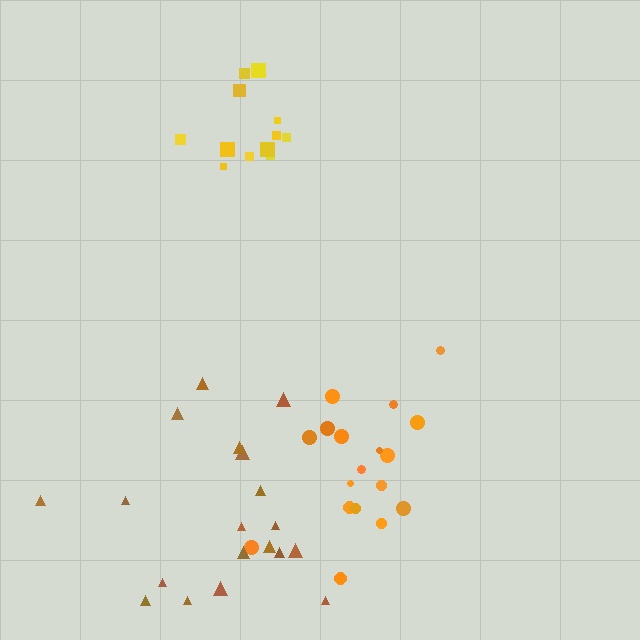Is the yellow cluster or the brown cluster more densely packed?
Yellow.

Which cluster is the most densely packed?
Yellow.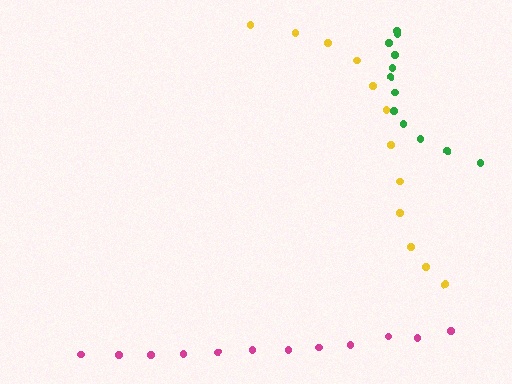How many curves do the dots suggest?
There are 3 distinct paths.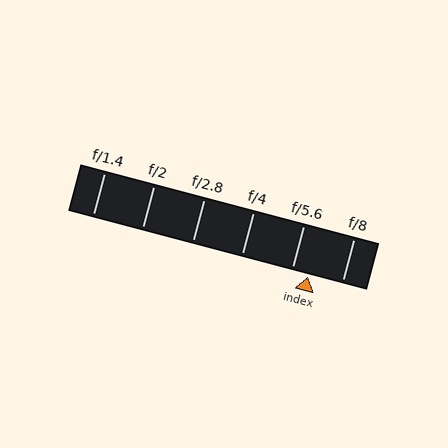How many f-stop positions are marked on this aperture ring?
There are 6 f-stop positions marked.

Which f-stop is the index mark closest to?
The index mark is closest to f/5.6.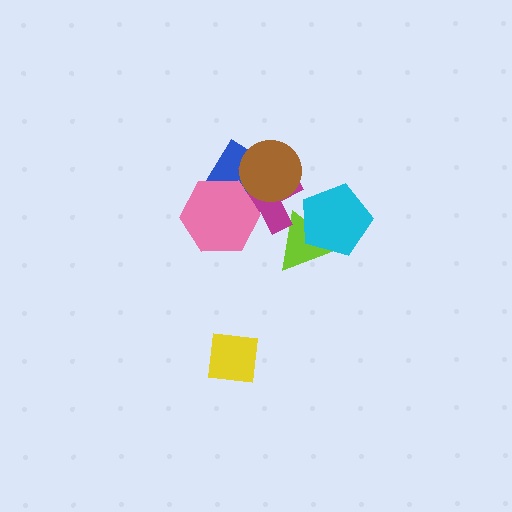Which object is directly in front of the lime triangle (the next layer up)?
The magenta cross is directly in front of the lime triangle.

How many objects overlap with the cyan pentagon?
1 object overlaps with the cyan pentagon.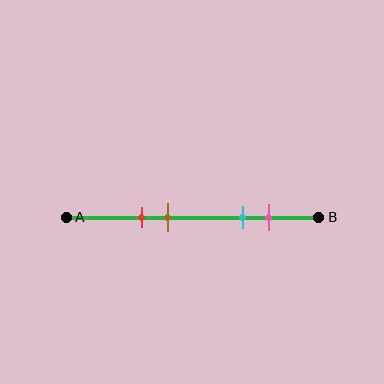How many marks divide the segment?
There are 4 marks dividing the segment.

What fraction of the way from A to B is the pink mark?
The pink mark is approximately 80% (0.8) of the way from A to B.